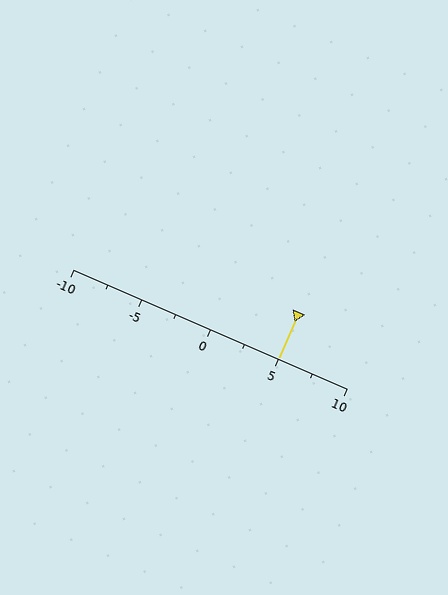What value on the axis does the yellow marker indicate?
The marker indicates approximately 5.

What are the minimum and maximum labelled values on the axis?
The axis runs from -10 to 10.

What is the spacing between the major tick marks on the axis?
The major ticks are spaced 5 apart.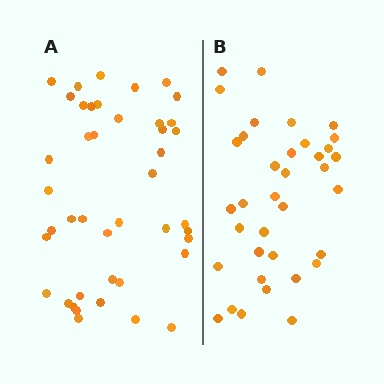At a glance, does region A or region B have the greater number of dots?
Region A (the left region) has more dots.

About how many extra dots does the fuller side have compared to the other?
Region A has roughly 8 or so more dots than region B.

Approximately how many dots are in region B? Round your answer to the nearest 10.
About 40 dots. (The exact count is 36, which rounds to 40.)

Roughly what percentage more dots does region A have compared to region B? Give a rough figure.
About 20% more.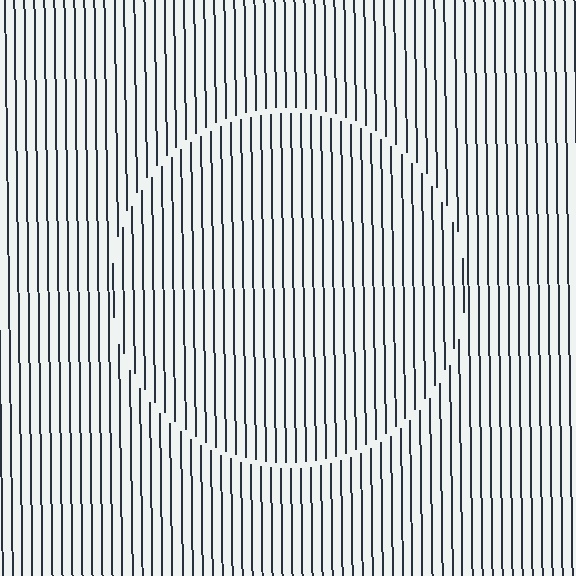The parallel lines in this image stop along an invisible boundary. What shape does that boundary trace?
An illusory circle. The interior of the shape contains the same grating, shifted by half a period — the contour is defined by the phase discontinuity where line-ends from the inner and outer gratings abut.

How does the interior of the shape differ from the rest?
The interior of the shape contains the same grating, shifted by half a period — the contour is defined by the phase discontinuity where line-ends from the inner and outer gratings abut.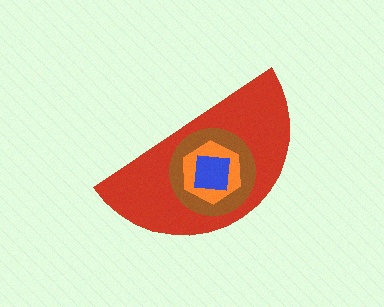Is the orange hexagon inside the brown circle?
Yes.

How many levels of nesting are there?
4.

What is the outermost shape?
The red semicircle.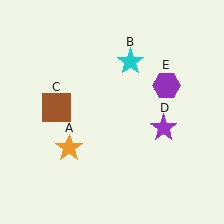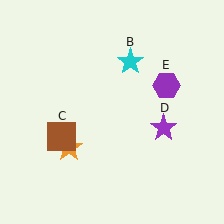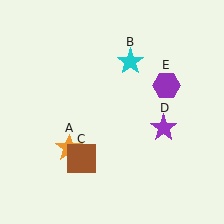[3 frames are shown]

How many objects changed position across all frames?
1 object changed position: brown square (object C).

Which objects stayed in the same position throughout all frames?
Orange star (object A) and cyan star (object B) and purple star (object D) and purple hexagon (object E) remained stationary.